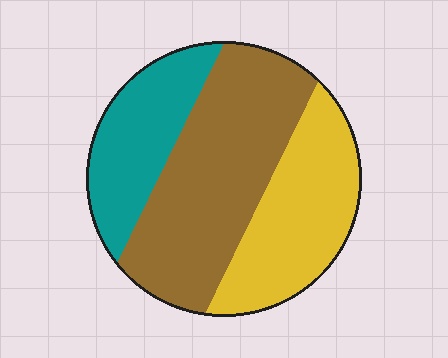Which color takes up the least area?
Teal, at roughly 25%.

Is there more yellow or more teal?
Yellow.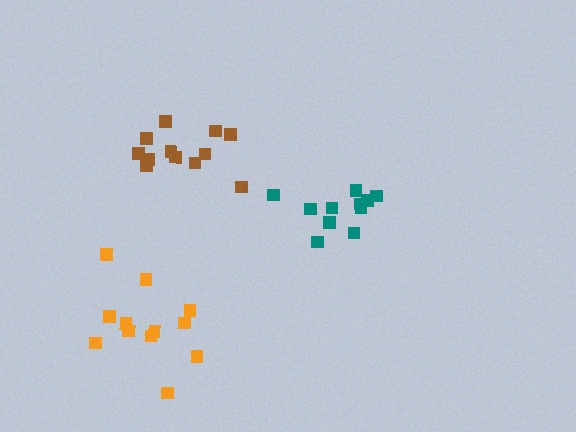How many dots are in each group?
Group 1: 11 dots, Group 2: 12 dots, Group 3: 12 dots (35 total).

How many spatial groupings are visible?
There are 3 spatial groupings.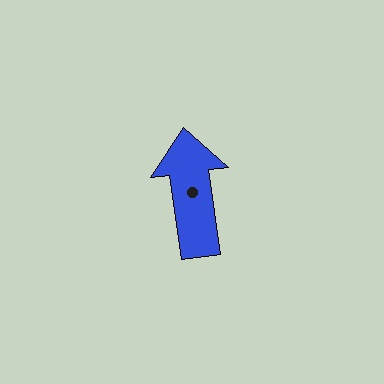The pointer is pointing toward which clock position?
Roughly 12 o'clock.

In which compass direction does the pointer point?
North.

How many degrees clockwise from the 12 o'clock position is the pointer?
Approximately 352 degrees.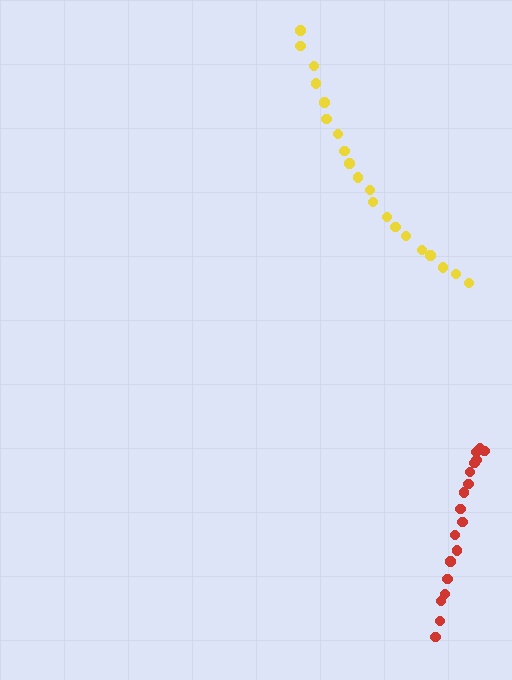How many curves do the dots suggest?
There are 2 distinct paths.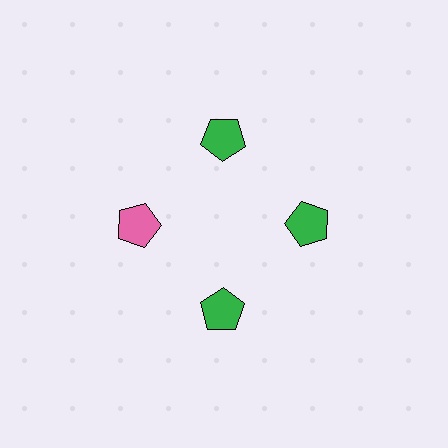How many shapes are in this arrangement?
There are 4 shapes arranged in a ring pattern.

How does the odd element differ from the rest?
It has a different color: pink instead of green.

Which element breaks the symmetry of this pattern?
The pink pentagon at roughly the 9 o'clock position breaks the symmetry. All other shapes are green pentagons.